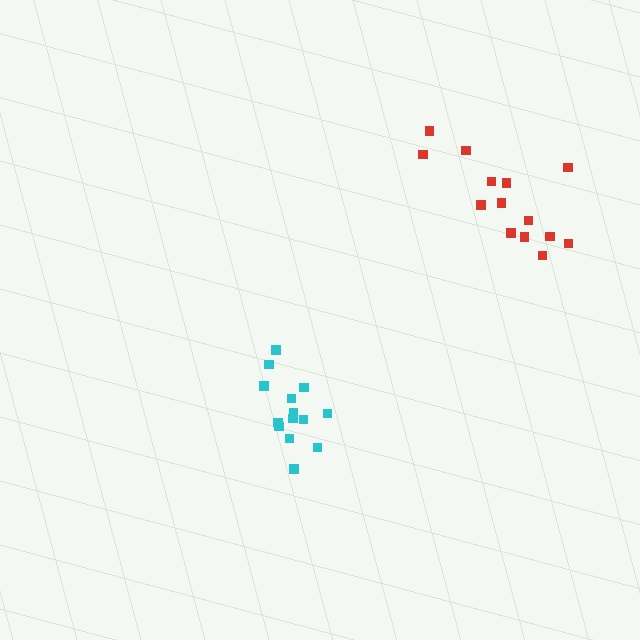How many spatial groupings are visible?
There are 2 spatial groupings.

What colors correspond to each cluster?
The clusters are colored: cyan, red.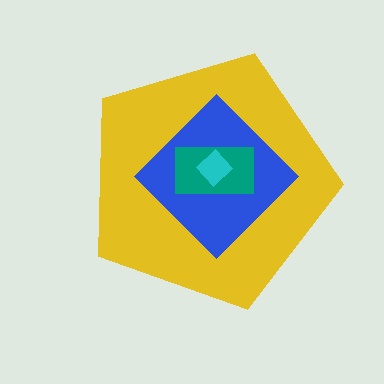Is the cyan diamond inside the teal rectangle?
Yes.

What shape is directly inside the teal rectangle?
The cyan diamond.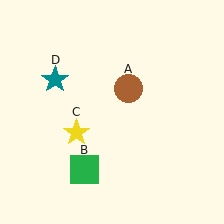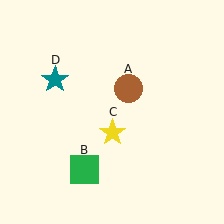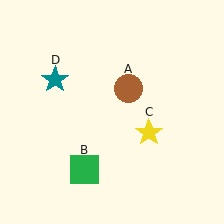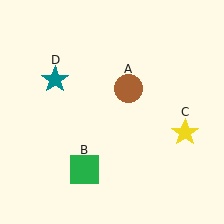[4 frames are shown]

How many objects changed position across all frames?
1 object changed position: yellow star (object C).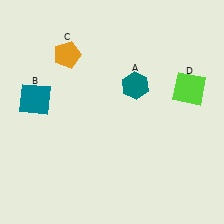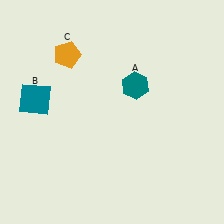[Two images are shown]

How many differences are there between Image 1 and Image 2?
There is 1 difference between the two images.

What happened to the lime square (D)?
The lime square (D) was removed in Image 2. It was in the top-right area of Image 1.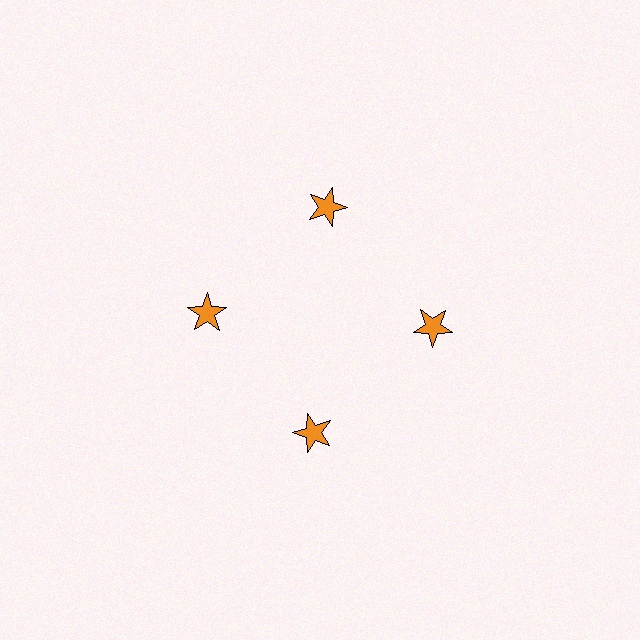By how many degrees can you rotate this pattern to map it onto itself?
The pattern maps onto itself every 90 degrees of rotation.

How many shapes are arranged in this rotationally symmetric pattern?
There are 4 shapes, arranged in 4 groups of 1.